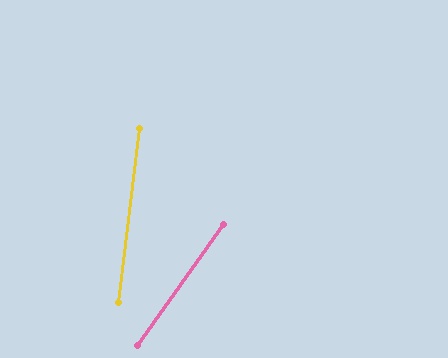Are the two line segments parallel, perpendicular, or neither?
Neither parallel nor perpendicular — they differ by about 29°.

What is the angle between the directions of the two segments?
Approximately 29 degrees.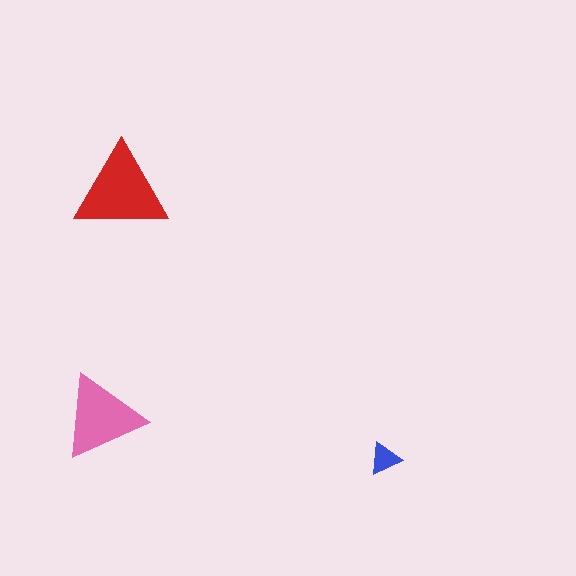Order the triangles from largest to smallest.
the red one, the pink one, the blue one.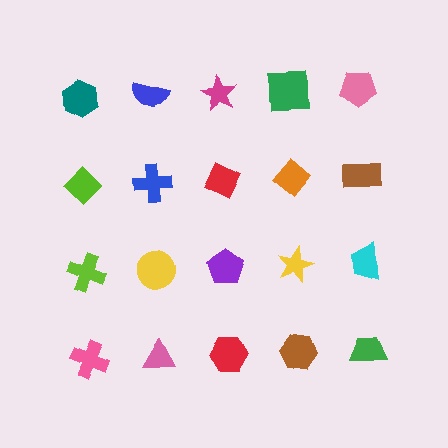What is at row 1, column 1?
A teal hexagon.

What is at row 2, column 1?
A lime diamond.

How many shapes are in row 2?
5 shapes.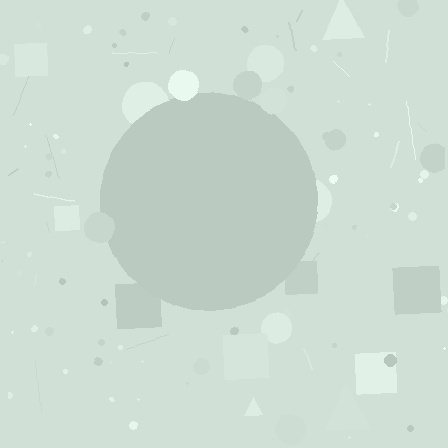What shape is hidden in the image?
A circle is hidden in the image.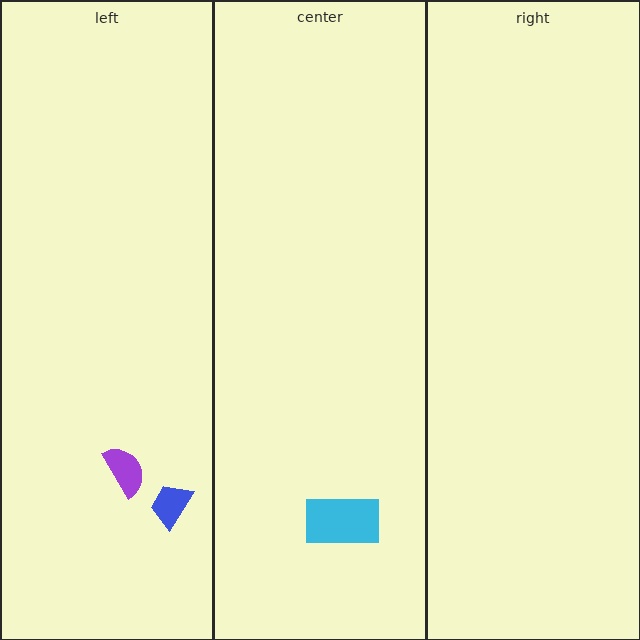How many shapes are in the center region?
1.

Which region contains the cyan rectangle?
The center region.